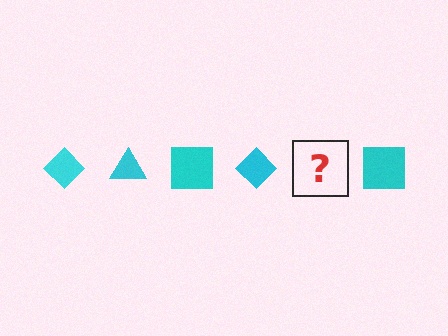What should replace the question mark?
The question mark should be replaced with a cyan triangle.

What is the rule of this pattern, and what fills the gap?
The rule is that the pattern cycles through diamond, triangle, square shapes in cyan. The gap should be filled with a cyan triangle.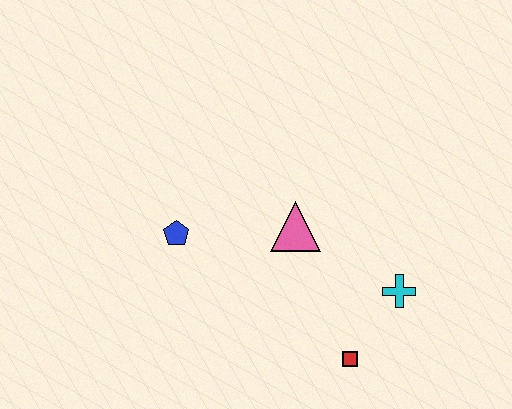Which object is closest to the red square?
The cyan cross is closest to the red square.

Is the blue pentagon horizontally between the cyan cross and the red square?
No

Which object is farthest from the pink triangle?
The red square is farthest from the pink triangle.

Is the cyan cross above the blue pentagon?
No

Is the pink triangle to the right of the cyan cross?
No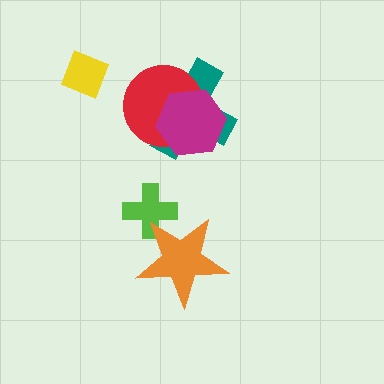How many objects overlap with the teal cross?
2 objects overlap with the teal cross.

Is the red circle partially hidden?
Yes, it is partially covered by another shape.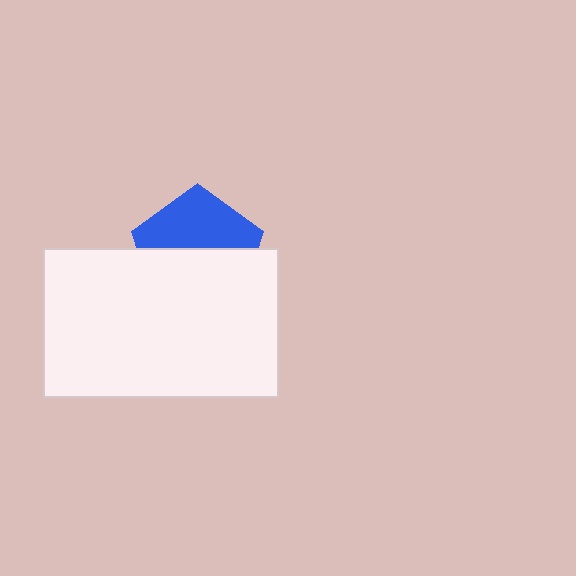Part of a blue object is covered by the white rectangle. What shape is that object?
It is a pentagon.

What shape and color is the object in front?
The object in front is a white rectangle.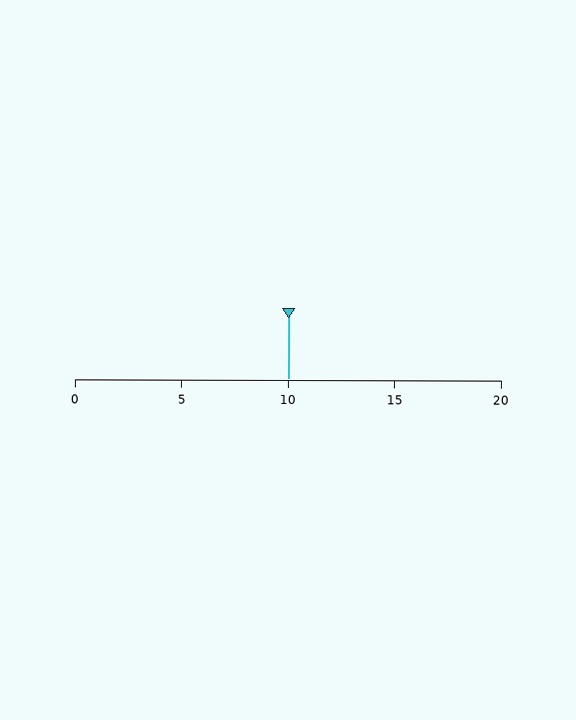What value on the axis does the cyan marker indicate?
The marker indicates approximately 10.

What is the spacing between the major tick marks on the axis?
The major ticks are spaced 5 apart.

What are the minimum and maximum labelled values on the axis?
The axis runs from 0 to 20.